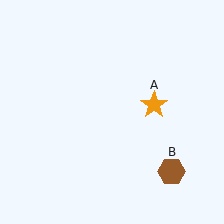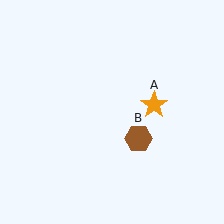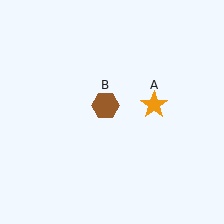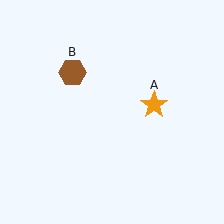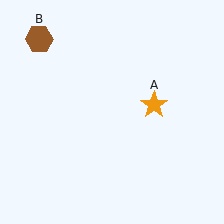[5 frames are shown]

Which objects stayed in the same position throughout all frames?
Orange star (object A) remained stationary.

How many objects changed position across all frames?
1 object changed position: brown hexagon (object B).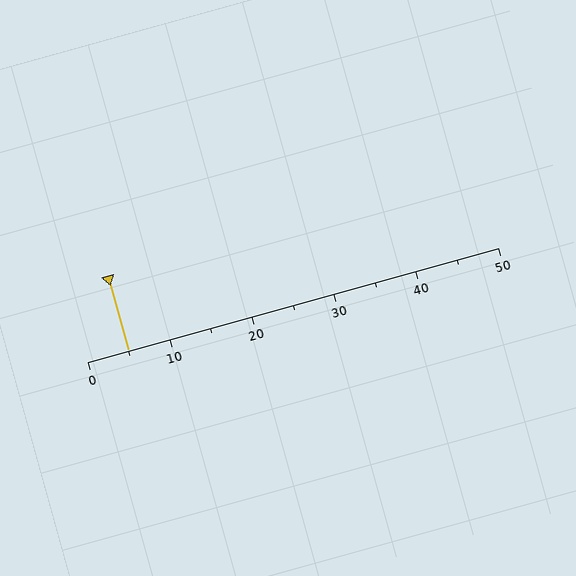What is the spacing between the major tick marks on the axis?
The major ticks are spaced 10 apart.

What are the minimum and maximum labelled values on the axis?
The axis runs from 0 to 50.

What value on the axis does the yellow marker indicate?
The marker indicates approximately 5.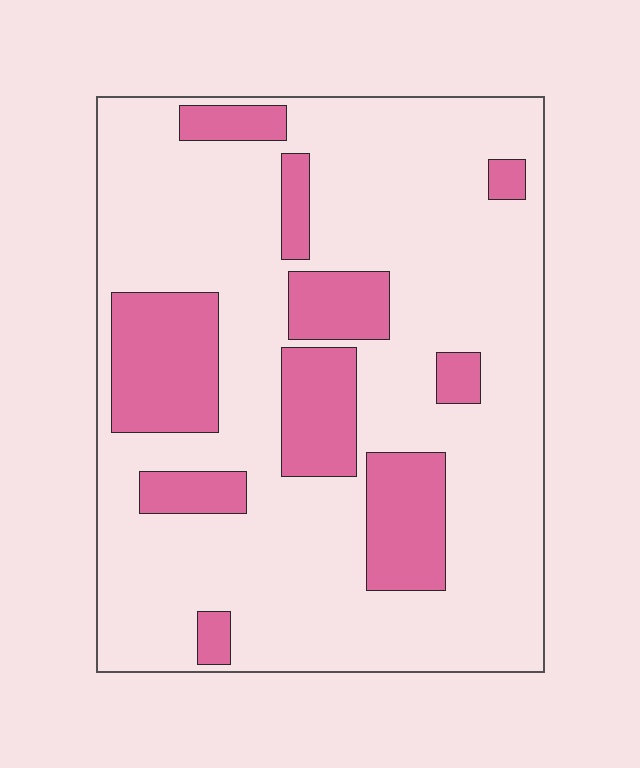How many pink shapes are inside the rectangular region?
10.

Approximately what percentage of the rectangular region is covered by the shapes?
Approximately 25%.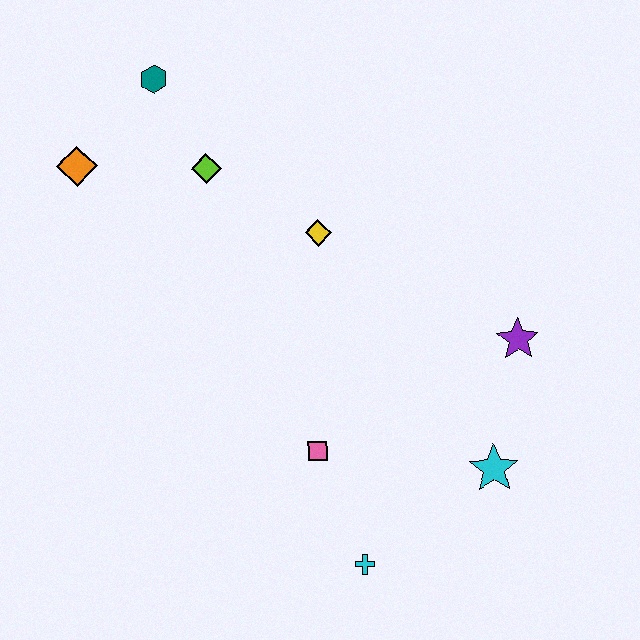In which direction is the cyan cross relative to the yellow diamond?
The cyan cross is below the yellow diamond.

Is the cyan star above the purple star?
No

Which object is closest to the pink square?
The cyan cross is closest to the pink square.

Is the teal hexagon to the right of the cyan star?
No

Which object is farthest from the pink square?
The teal hexagon is farthest from the pink square.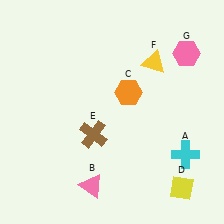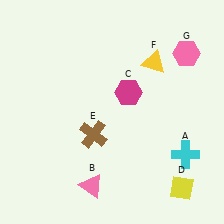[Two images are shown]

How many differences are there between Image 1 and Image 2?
There is 1 difference between the two images.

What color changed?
The hexagon (C) changed from orange in Image 1 to magenta in Image 2.